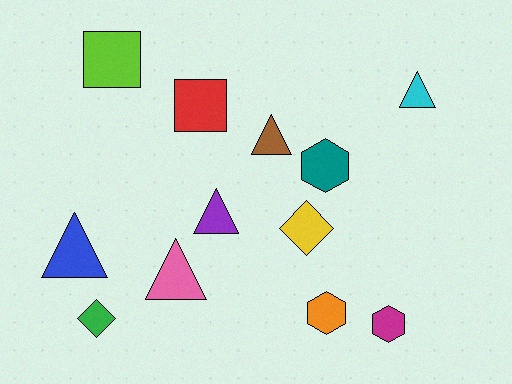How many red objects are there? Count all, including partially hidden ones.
There is 1 red object.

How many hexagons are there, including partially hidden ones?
There are 3 hexagons.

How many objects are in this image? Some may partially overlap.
There are 12 objects.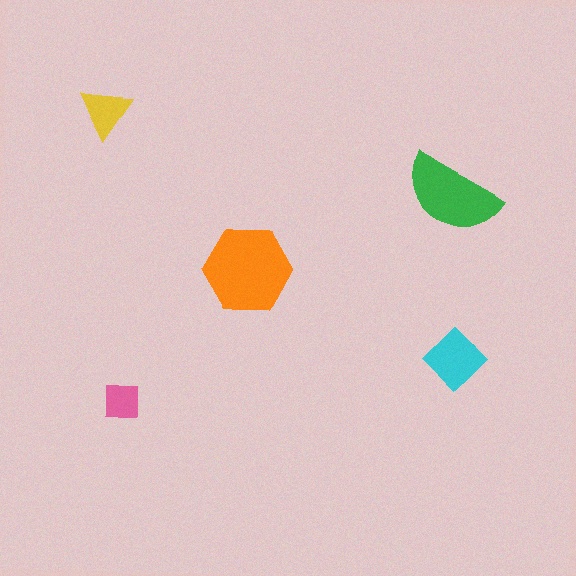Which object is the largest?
The orange hexagon.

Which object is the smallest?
The pink square.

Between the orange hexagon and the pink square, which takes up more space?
The orange hexagon.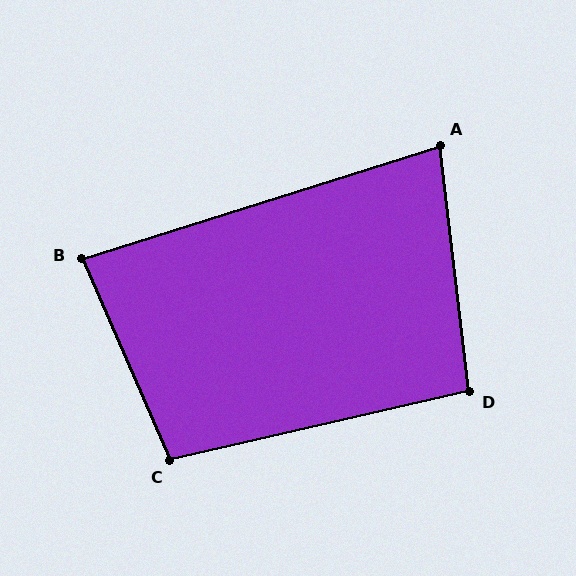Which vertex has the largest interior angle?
C, at approximately 101 degrees.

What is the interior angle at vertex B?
Approximately 84 degrees (acute).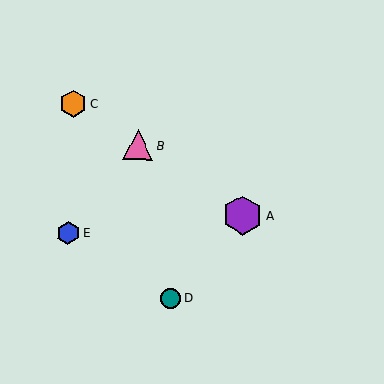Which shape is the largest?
The purple hexagon (labeled A) is the largest.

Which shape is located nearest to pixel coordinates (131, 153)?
The pink triangle (labeled B) at (138, 145) is nearest to that location.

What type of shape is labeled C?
Shape C is an orange hexagon.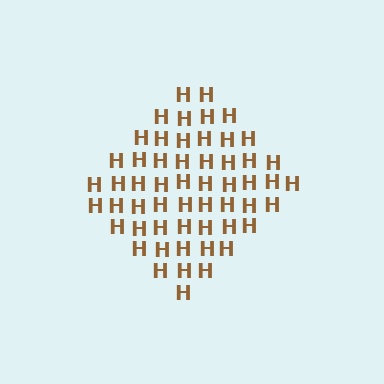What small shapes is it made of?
It is made of small letter H's.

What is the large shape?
The large shape is a diamond.